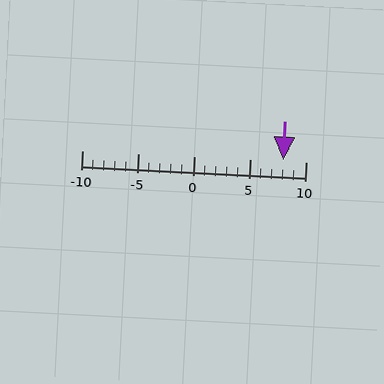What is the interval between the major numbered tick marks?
The major tick marks are spaced 5 units apart.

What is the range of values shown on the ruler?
The ruler shows values from -10 to 10.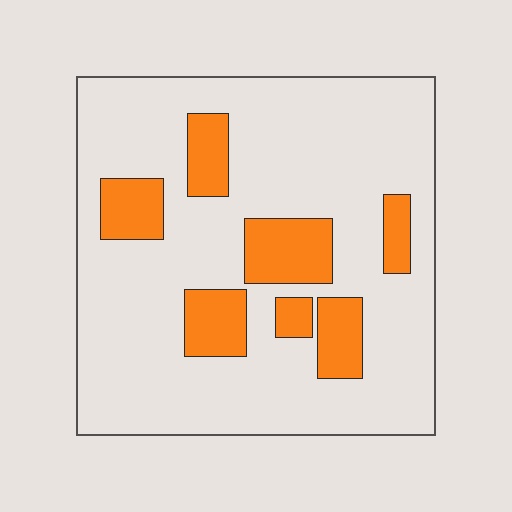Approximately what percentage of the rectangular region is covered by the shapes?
Approximately 20%.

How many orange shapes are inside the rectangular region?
7.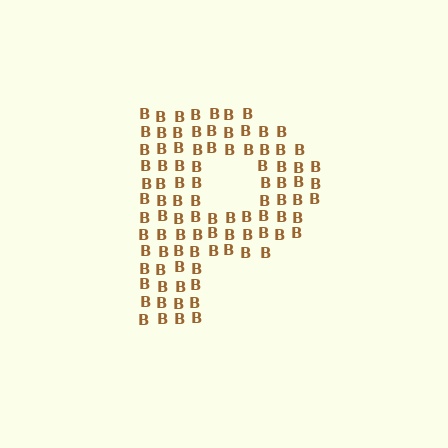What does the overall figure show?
The overall figure shows the letter P.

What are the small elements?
The small elements are letter B's.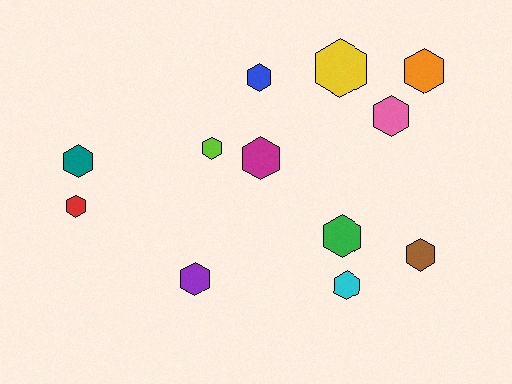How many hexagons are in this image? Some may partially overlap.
There are 12 hexagons.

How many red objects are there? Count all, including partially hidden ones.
There is 1 red object.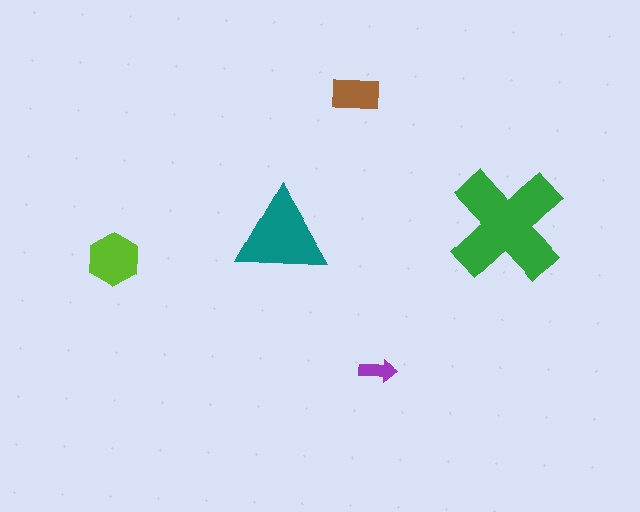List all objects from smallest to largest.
The purple arrow, the brown rectangle, the lime hexagon, the teal triangle, the green cross.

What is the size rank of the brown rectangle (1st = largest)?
4th.